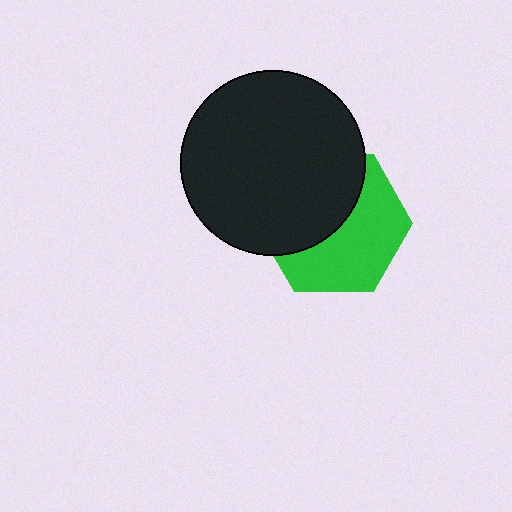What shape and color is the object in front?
The object in front is a black circle.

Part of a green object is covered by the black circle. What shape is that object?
It is a hexagon.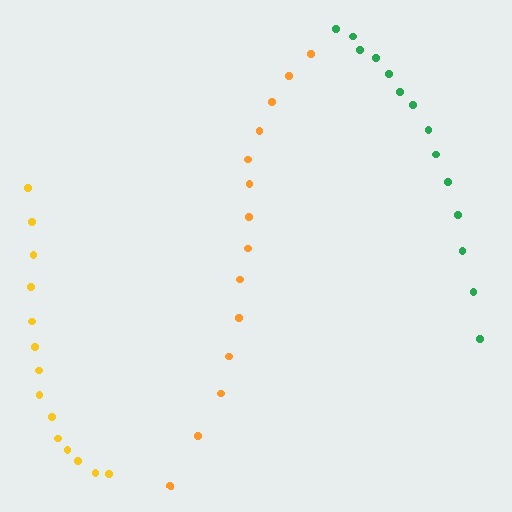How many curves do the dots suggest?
There are 3 distinct paths.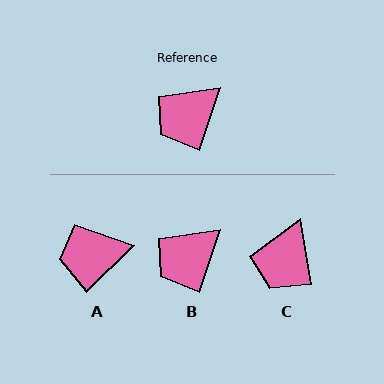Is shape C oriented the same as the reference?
No, it is off by about 28 degrees.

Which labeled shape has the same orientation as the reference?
B.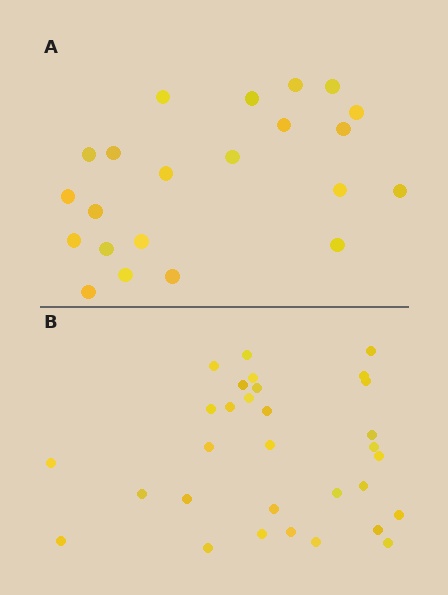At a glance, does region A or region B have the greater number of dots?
Region B (the bottom region) has more dots.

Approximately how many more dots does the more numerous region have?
Region B has roughly 8 or so more dots than region A.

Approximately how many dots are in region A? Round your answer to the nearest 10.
About 20 dots. (The exact count is 22, which rounds to 20.)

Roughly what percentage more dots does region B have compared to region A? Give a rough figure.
About 40% more.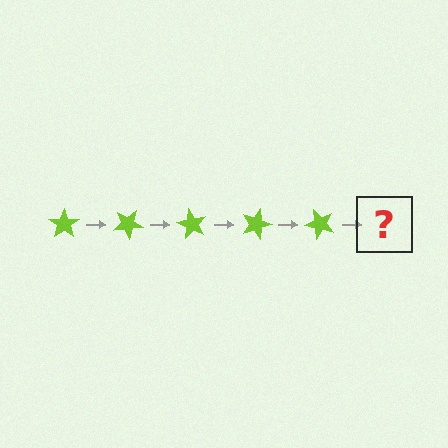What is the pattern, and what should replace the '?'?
The pattern is that the star rotates 30 degrees each step. The '?' should be a lime star rotated 150 degrees.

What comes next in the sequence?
The next element should be a lime star rotated 150 degrees.